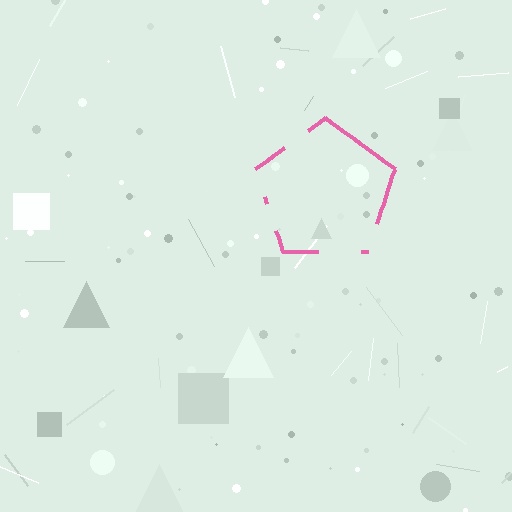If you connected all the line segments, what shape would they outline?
They would outline a pentagon.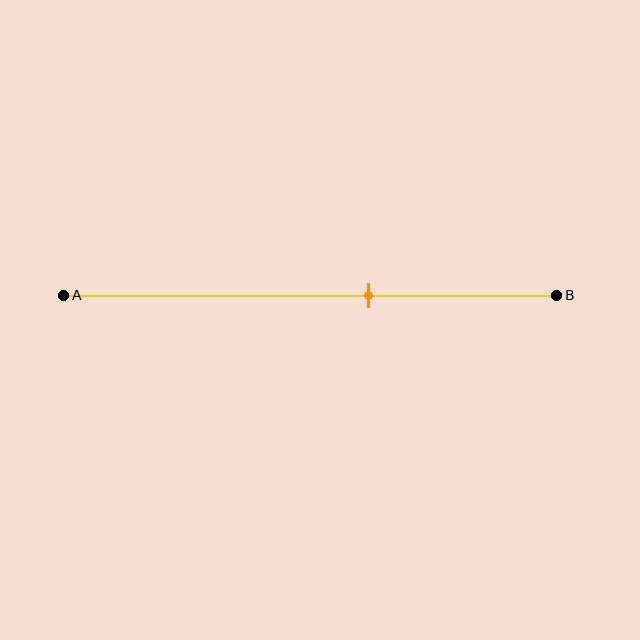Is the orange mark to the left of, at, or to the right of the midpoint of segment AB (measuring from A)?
The orange mark is to the right of the midpoint of segment AB.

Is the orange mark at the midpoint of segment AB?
No, the mark is at about 60% from A, not at the 50% midpoint.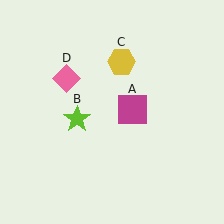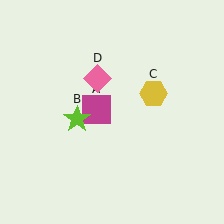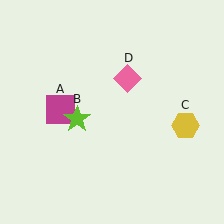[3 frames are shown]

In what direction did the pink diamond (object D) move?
The pink diamond (object D) moved right.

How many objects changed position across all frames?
3 objects changed position: magenta square (object A), yellow hexagon (object C), pink diamond (object D).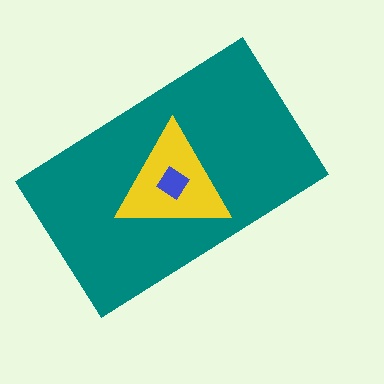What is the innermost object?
The blue diamond.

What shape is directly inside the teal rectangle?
The yellow triangle.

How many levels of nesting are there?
3.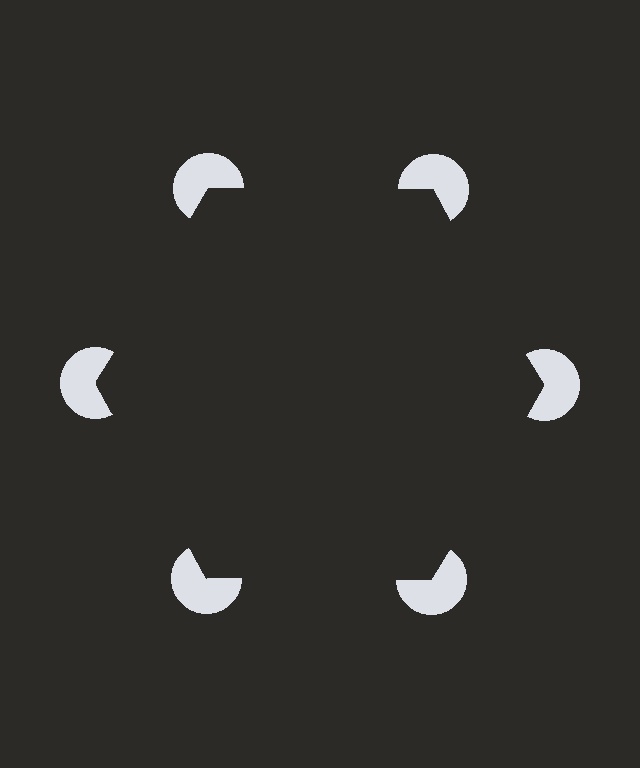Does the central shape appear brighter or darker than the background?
It typically appears slightly darker than the background, even though no actual brightness change is drawn.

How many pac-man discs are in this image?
There are 6 — one at each vertex of the illusory hexagon.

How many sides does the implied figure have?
6 sides.